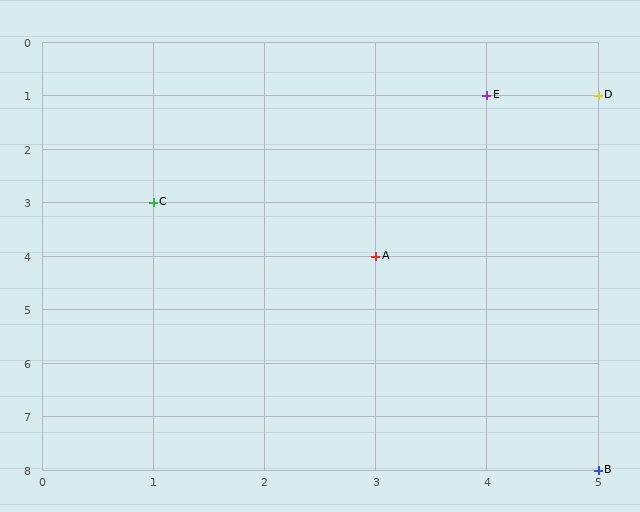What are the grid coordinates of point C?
Point C is at grid coordinates (1, 3).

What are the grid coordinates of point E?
Point E is at grid coordinates (4, 1).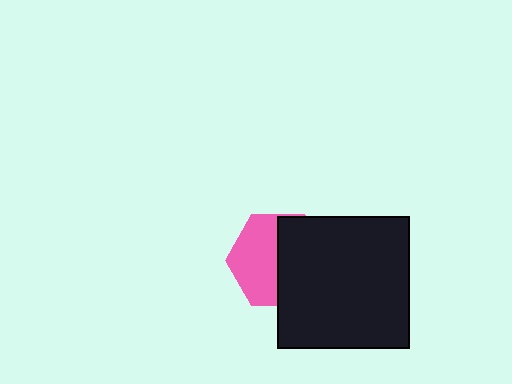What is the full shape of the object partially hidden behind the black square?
The partially hidden object is a pink hexagon.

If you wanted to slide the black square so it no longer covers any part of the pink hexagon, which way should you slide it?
Slide it right — that is the most direct way to separate the two shapes.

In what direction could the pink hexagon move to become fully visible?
The pink hexagon could move left. That would shift it out from behind the black square entirely.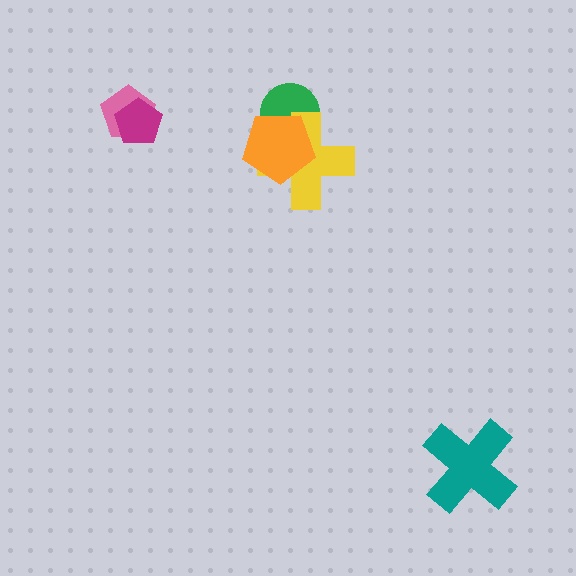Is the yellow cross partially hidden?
Yes, it is partially covered by another shape.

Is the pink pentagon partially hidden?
Yes, it is partially covered by another shape.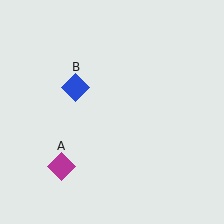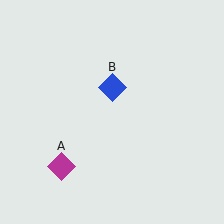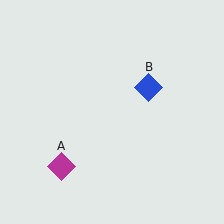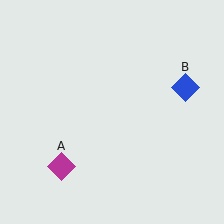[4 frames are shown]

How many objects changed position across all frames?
1 object changed position: blue diamond (object B).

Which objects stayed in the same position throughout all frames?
Magenta diamond (object A) remained stationary.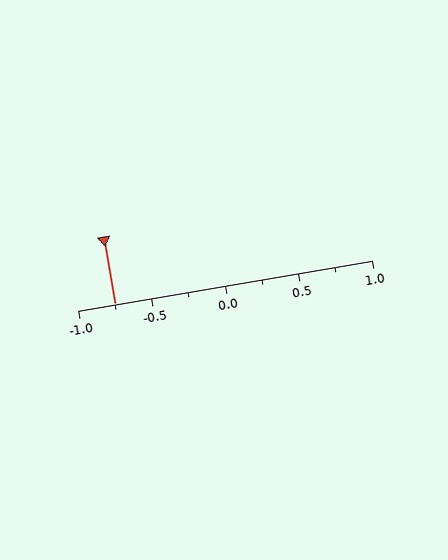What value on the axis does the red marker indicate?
The marker indicates approximately -0.75.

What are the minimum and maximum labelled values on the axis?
The axis runs from -1.0 to 1.0.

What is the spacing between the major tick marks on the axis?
The major ticks are spaced 0.5 apart.